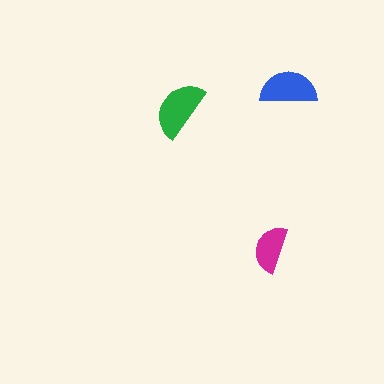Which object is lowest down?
The magenta semicircle is bottommost.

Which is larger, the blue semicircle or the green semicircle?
The green one.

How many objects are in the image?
There are 3 objects in the image.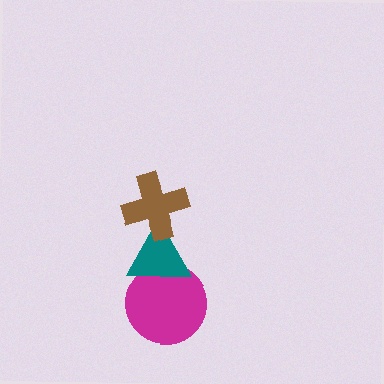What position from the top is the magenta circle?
The magenta circle is 3rd from the top.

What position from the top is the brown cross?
The brown cross is 1st from the top.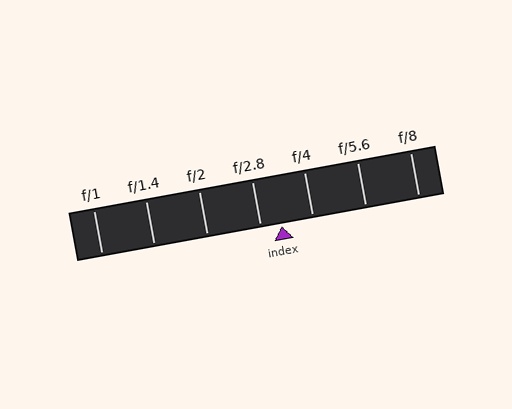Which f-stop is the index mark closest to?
The index mark is closest to f/2.8.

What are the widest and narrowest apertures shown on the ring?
The widest aperture shown is f/1 and the narrowest is f/8.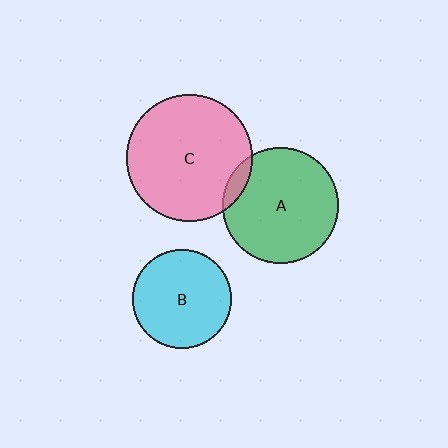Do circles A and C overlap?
Yes.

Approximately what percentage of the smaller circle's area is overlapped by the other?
Approximately 10%.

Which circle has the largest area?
Circle C (pink).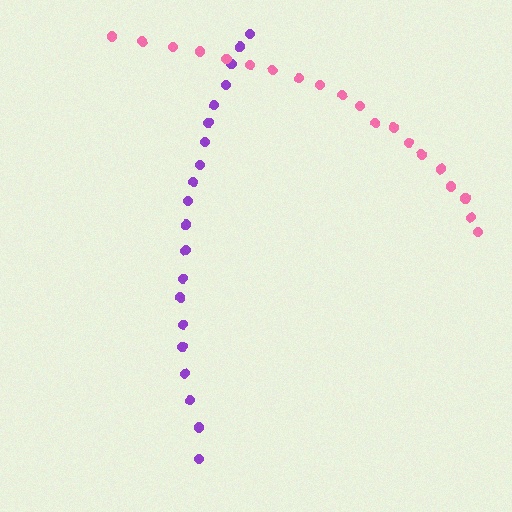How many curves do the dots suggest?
There are 2 distinct paths.